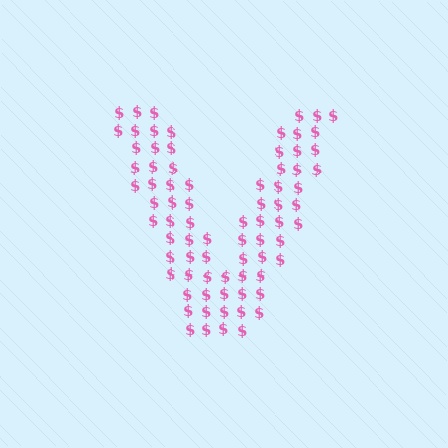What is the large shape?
The large shape is the letter V.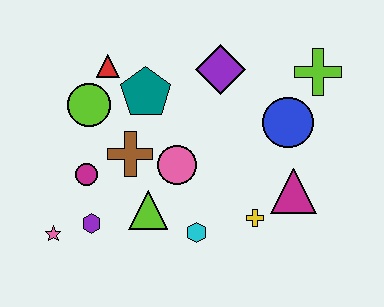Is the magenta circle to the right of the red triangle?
No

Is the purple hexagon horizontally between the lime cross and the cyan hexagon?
No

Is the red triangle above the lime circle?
Yes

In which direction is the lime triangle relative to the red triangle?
The lime triangle is below the red triangle.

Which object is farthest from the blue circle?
The pink star is farthest from the blue circle.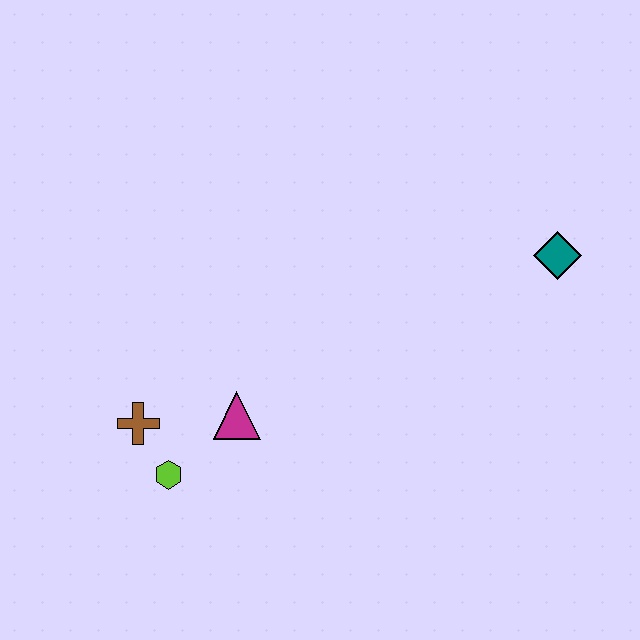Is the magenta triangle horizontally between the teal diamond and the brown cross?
Yes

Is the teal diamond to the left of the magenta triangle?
No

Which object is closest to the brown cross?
The lime hexagon is closest to the brown cross.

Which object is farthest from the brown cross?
The teal diamond is farthest from the brown cross.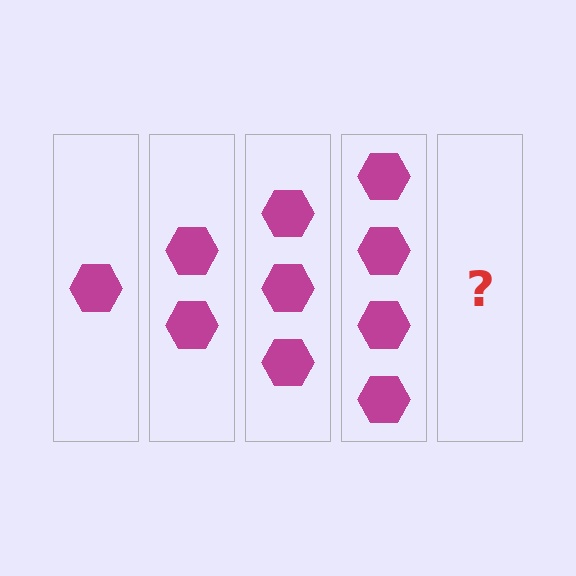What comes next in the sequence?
The next element should be 5 hexagons.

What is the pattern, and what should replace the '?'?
The pattern is that each step adds one more hexagon. The '?' should be 5 hexagons.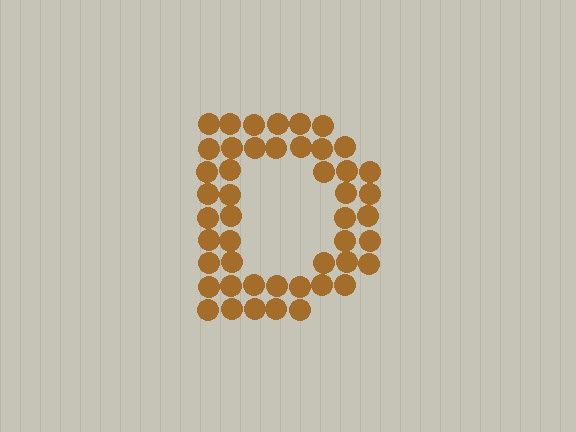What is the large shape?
The large shape is the letter D.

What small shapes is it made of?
It is made of small circles.